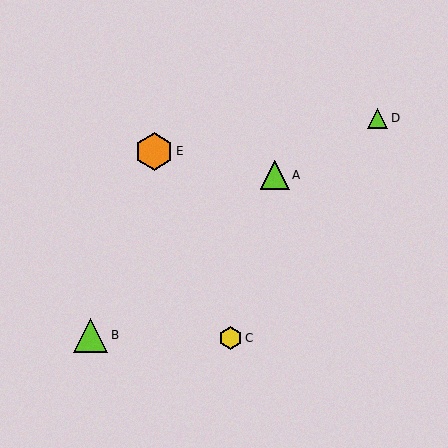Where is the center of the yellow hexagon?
The center of the yellow hexagon is at (231, 338).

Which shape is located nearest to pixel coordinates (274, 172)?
The lime triangle (labeled A) at (275, 175) is nearest to that location.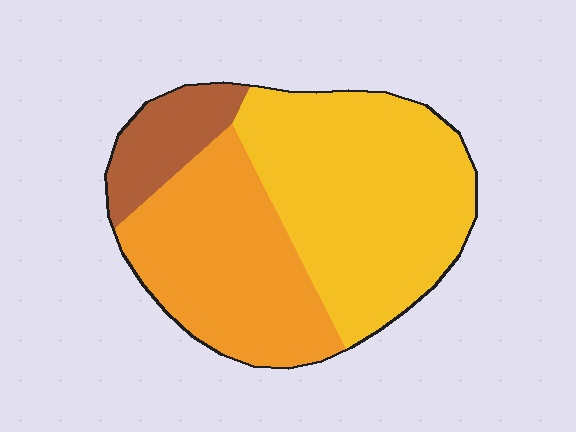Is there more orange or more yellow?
Yellow.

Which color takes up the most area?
Yellow, at roughly 50%.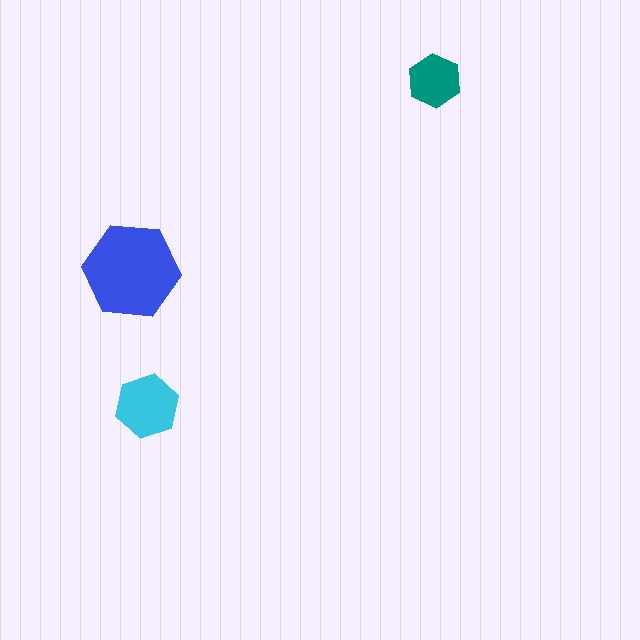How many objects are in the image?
There are 3 objects in the image.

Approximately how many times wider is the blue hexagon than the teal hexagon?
About 2 times wider.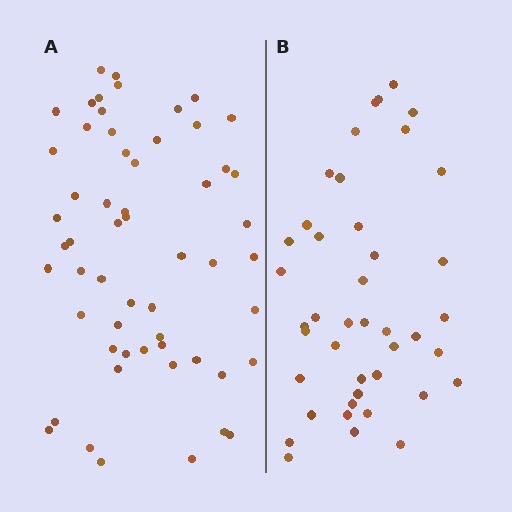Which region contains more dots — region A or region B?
Region A (the left region) has more dots.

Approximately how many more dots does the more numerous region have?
Region A has approximately 15 more dots than region B.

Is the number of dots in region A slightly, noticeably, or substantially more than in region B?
Region A has noticeably more, but not dramatically so. The ratio is roughly 1.4 to 1.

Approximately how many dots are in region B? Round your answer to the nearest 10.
About 40 dots. (The exact count is 42, which rounds to 40.)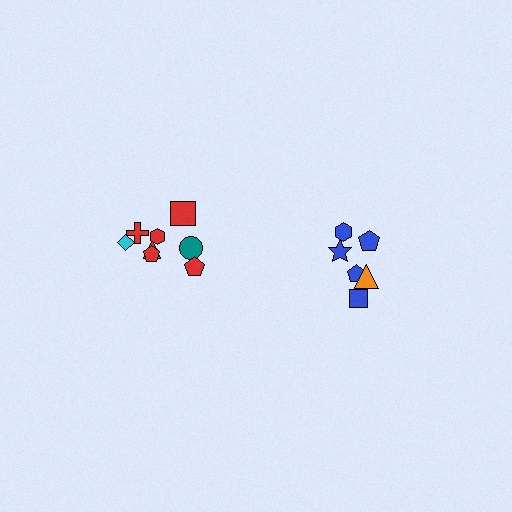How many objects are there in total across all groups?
There are 14 objects.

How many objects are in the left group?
There are 8 objects.